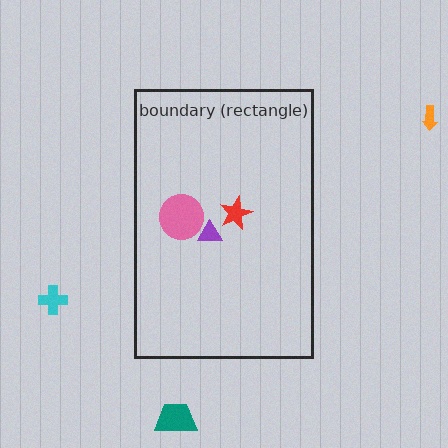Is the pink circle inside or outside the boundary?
Inside.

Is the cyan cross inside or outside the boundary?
Outside.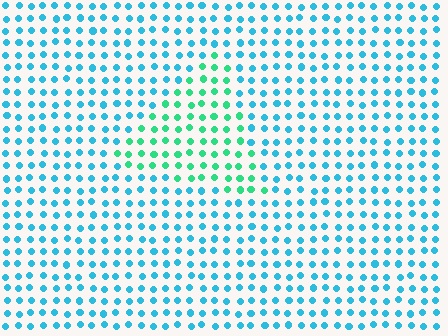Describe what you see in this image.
The image is filled with small cyan elements in a uniform arrangement. A triangle-shaped region is visible where the elements are tinted to a slightly different hue, forming a subtle color boundary.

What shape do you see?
I see a triangle.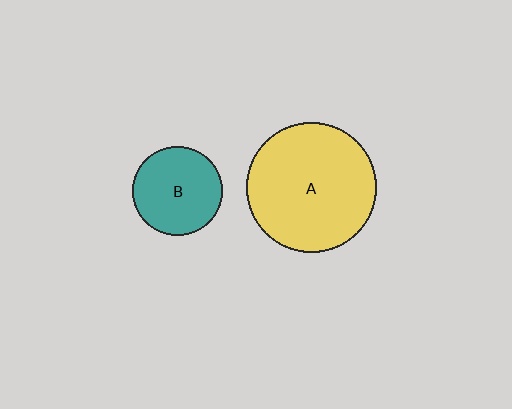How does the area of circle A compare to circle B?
Approximately 2.1 times.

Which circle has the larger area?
Circle A (yellow).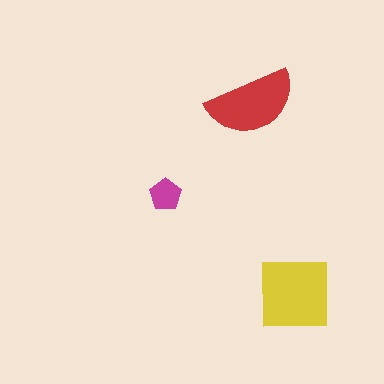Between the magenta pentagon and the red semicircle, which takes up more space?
The red semicircle.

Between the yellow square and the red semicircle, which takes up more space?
The yellow square.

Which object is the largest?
The yellow square.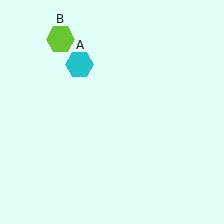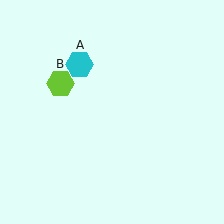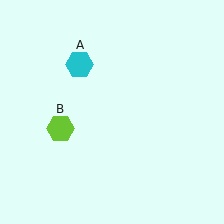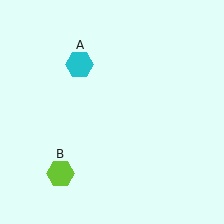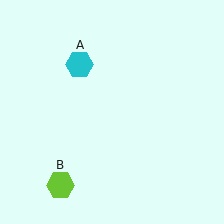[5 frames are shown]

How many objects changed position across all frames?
1 object changed position: lime hexagon (object B).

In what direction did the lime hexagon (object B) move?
The lime hexagon (object B) moved down.